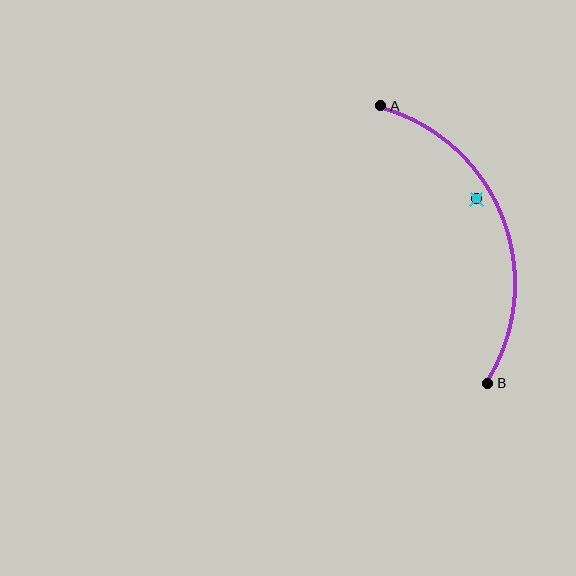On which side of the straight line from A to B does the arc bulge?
The arc bulges to the right of the straight line connecting A and B.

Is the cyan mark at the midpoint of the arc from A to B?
No — the cyan mark does not lie on the arc at all. It sits slightly inside the curve.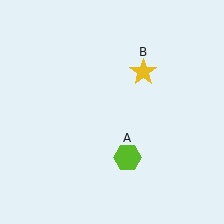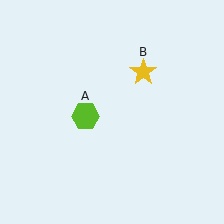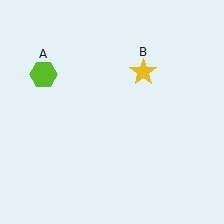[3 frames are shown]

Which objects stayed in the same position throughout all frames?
Yellow star (object B) remained stationary.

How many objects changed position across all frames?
1 object changed position: lime hexagon (object A).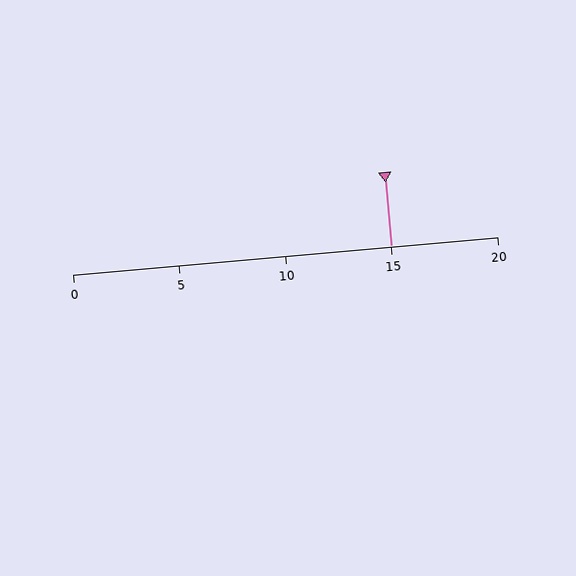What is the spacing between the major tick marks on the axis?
The major ticks are spaced 5 apart.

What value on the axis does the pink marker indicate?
The marker indicates approximately 15.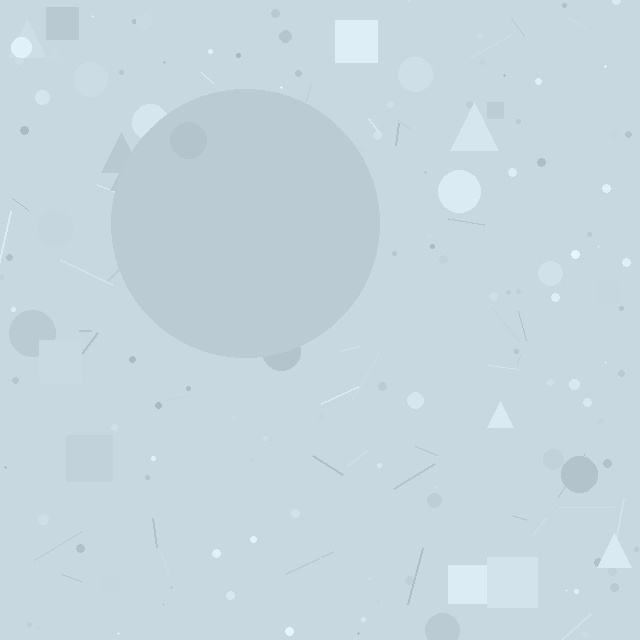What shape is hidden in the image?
A circle is hidden in the image.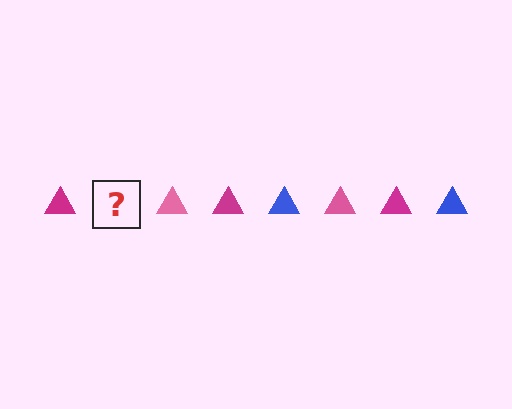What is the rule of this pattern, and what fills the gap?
The rule is that the pattern cycles through magenta, blue, pink triangles. The gap should be filled with a blue triangle.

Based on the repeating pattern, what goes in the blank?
The blank should be a blue triangle.